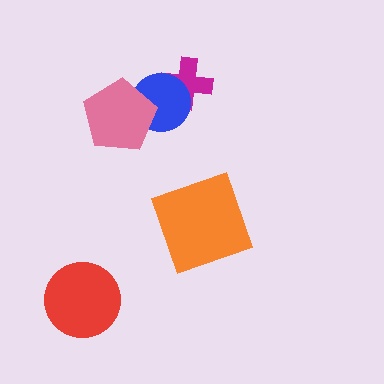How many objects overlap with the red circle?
0 objects overlap with the red circle.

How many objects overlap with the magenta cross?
1 object overlaps with the magenta cross.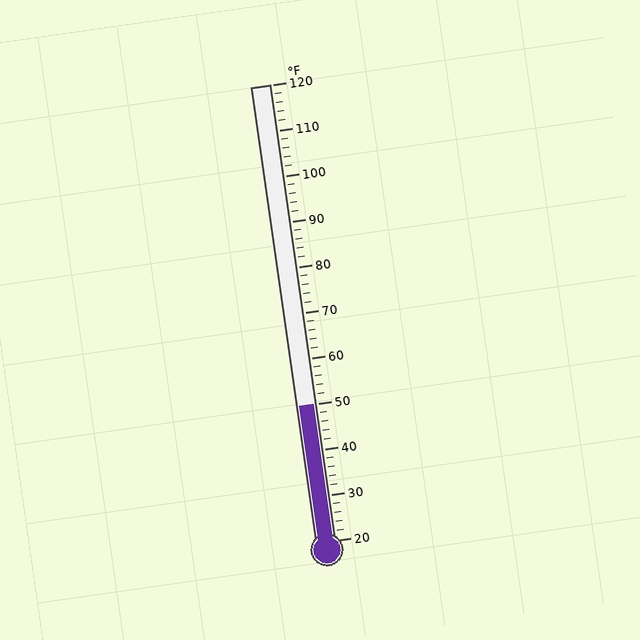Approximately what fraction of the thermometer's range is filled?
The thermometer is filled to approximately 30% of its range.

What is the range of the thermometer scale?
The thermometer scale ranges from 20°F to 120°F.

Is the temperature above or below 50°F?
The temperature is at 50°F.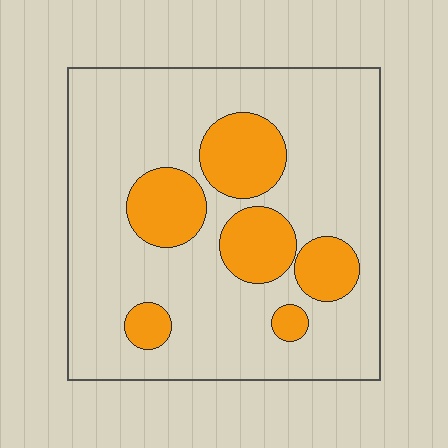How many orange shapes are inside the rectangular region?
6.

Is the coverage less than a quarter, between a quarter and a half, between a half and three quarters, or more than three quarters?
Less than a quarter.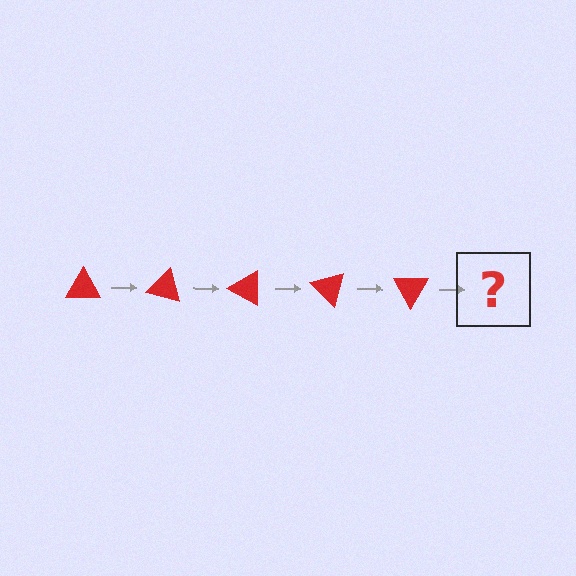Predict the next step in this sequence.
The next step is a red triangle rotated 75 degrees.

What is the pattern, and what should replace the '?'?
The pattern is that the triangle rotates 15 degrees each step. The '?' should be a red triangle rotated 75 degrees.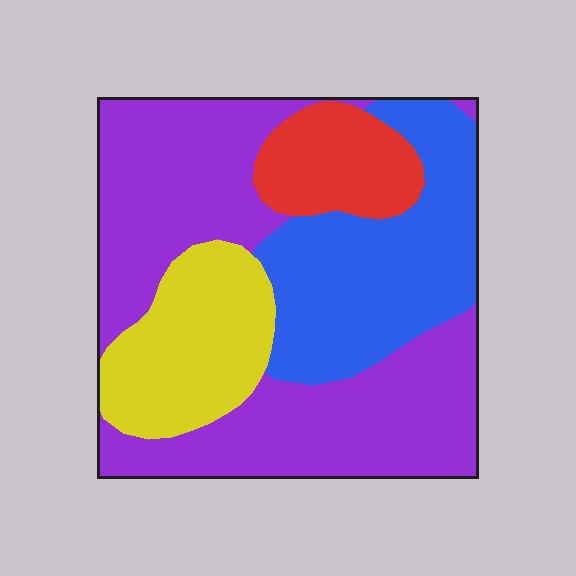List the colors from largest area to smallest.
From largest to smallest: purple, blue, yellow, red.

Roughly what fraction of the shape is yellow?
Yellow takes up about one sixth (1/6) of the shape.